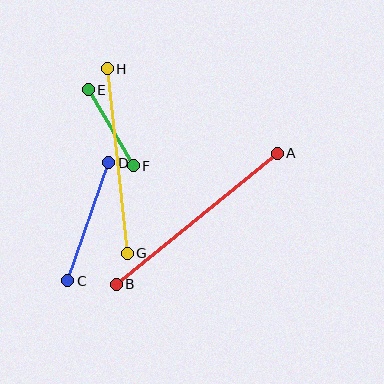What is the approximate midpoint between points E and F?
The midpoint is at approximately (111, 128) pixels.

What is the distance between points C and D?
The distance is approximately 124 pixels.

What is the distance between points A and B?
The distance is approximately 207 pixels.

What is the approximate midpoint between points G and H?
The midpoint is at approximately (117, 161) pixels.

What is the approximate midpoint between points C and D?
The midpoint is at approximately (88, 222) pixels.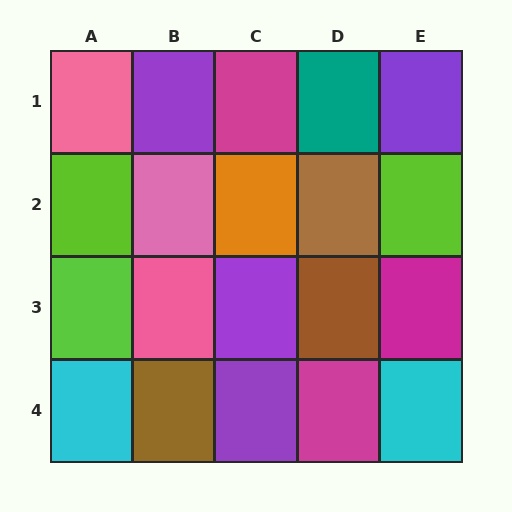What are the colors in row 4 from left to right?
Cyan, brown, purple, magenta, cyan.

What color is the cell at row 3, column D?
Brown.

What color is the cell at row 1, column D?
Teal.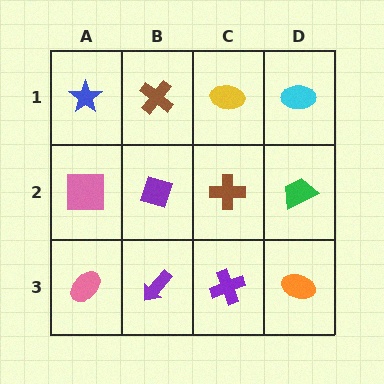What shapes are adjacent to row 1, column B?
A purple diamond (row 2, column B), a blue star (row 1, column A), a yellow ellipse (row 1, column C).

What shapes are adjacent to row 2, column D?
A cyan ellipse (row 1, column D), an orange ellipse (row 3, column D), a brown cross (row 2, column C).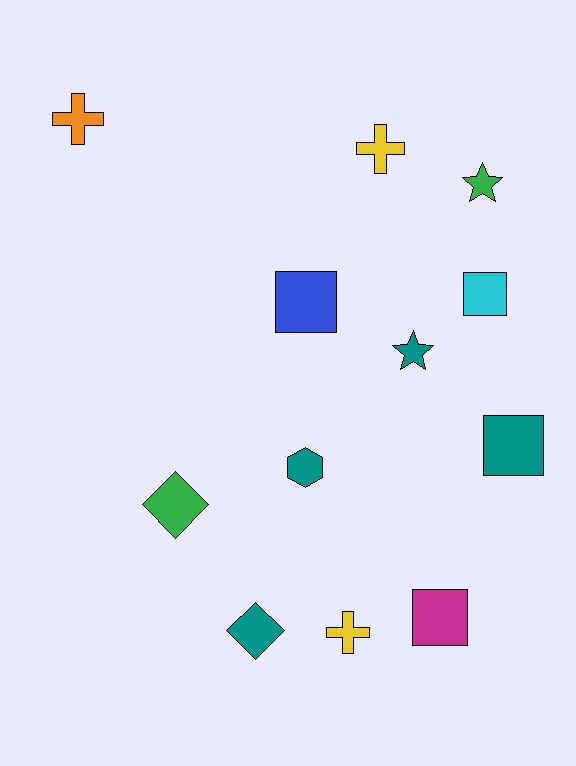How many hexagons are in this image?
There is 1 hexagon.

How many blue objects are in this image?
There is 1 blue object.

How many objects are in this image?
There are 12 objects.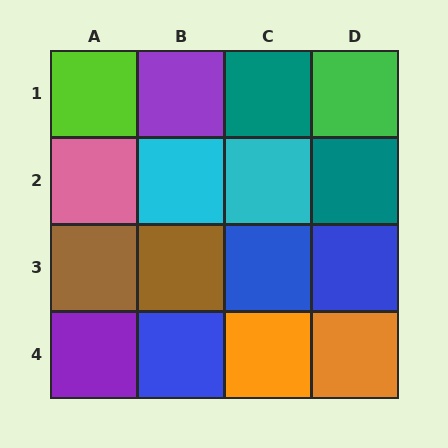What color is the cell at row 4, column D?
Orange.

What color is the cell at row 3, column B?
Brown.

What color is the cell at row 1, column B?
Purple.